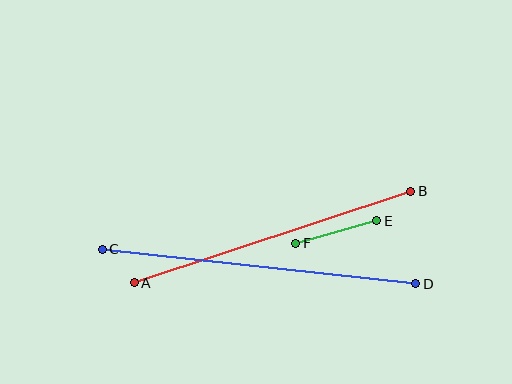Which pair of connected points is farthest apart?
Points C and D are farthest apart.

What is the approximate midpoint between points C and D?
The midpoint is at approximately (259, 267) pixels.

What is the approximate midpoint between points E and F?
The midpoint is at approximately (336, 232) pixels.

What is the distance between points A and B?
The distance is approximately 291 pixels.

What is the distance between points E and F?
The distance is approximately 84 pixels.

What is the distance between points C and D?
The distance is approximately 316 pixels.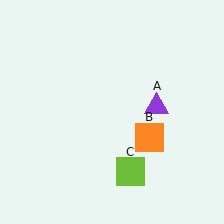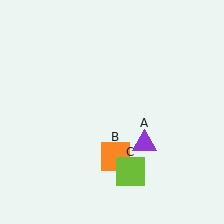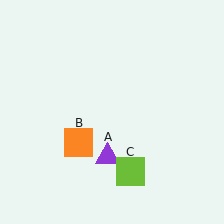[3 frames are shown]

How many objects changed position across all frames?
2 objects changed position: purple triangle (object A), orange square (object B).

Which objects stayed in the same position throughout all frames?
Lime square (object C) remained stationary.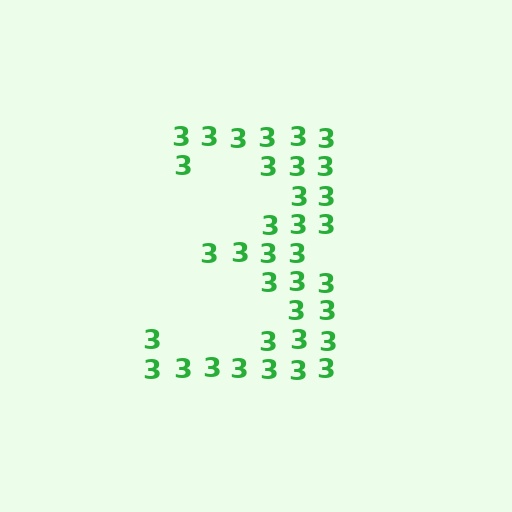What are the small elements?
The small elements are digit 3's.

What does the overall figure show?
The overall figure shows the digit 3.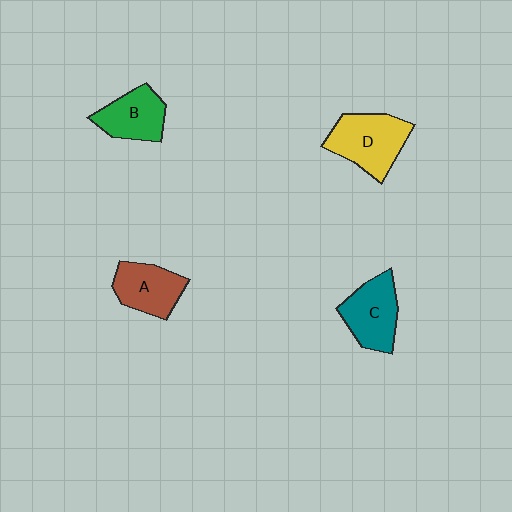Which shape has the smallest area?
Shape B (green).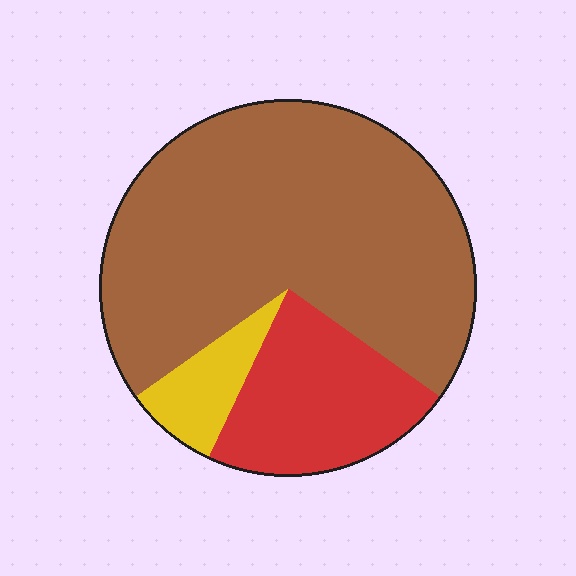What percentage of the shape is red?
Red takes up about one fifth (1/5) of the shape.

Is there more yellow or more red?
Red.